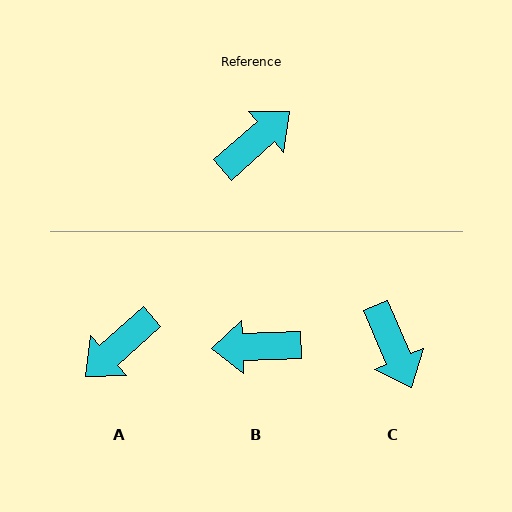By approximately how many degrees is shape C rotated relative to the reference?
Approximately 108 degrees clockwise.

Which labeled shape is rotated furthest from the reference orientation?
A, about 179 degrees away.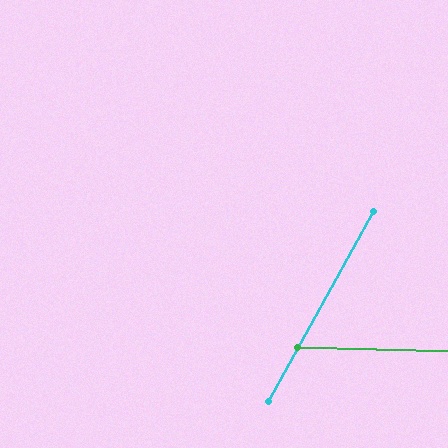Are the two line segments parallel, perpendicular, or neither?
Neither parallel nor perpendicular — they differ by about 63°.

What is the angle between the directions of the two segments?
Approximately 63 degrees.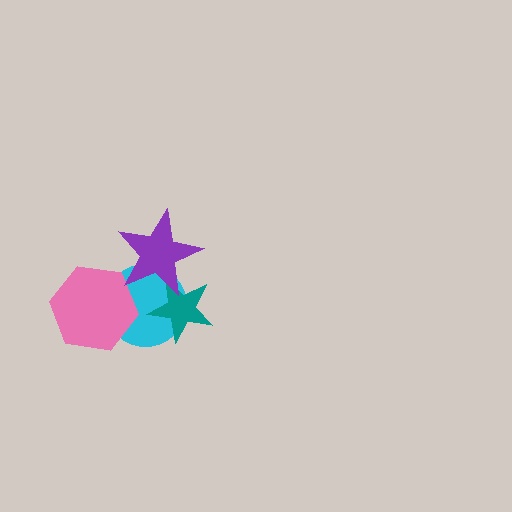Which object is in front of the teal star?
The purple star is in front of the teal star.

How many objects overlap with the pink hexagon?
1 object overlaps with the pink hexagon.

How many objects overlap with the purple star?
2 objects overlap with the purple star.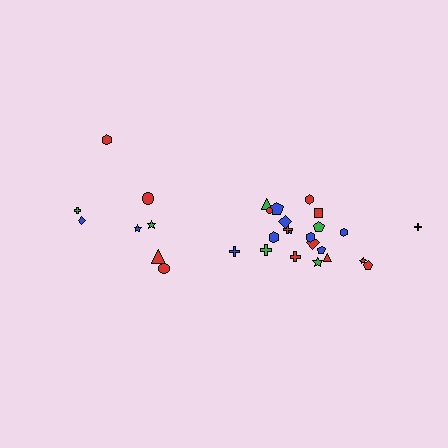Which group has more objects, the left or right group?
The right group.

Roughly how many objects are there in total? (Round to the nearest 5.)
Roughly 30 objects in total.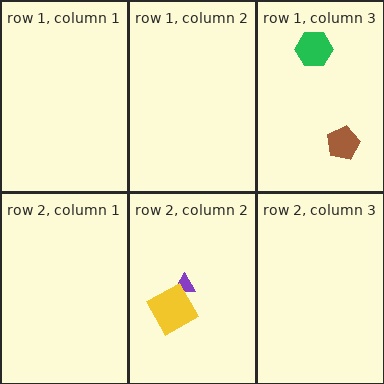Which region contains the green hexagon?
The row 1, column 3 region.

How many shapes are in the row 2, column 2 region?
2.